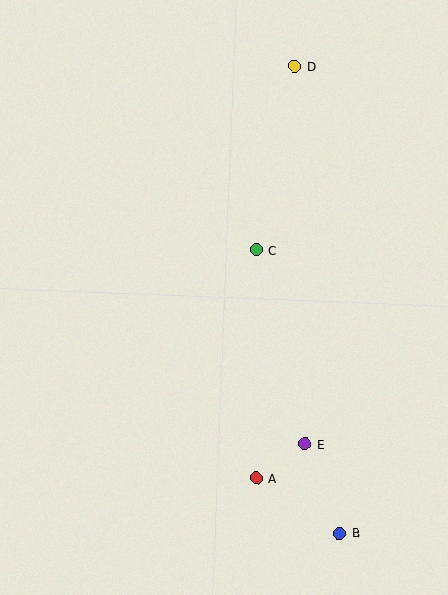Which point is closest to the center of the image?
Point C at (256, 250) is closest to the center.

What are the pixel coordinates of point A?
Point A is at (256, 478).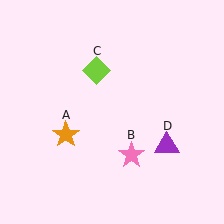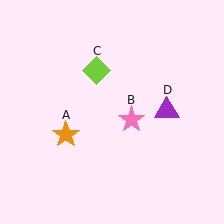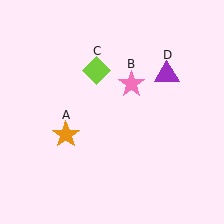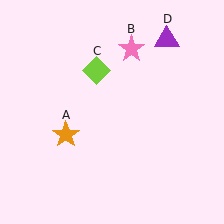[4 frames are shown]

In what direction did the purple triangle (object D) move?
The purple triangle (object D) moved up.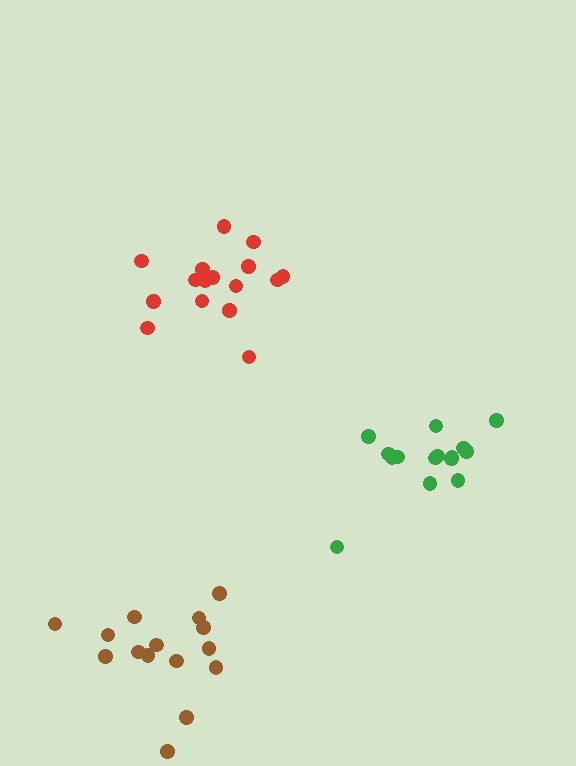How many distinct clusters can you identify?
There are 3 distinct clusters.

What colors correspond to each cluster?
The clusters are colored: brown, green, red.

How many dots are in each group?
Group 1: 15 dots, Group 2: 15 dots, Group 3: 16 dots (46 total).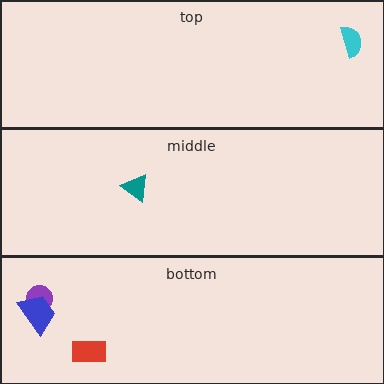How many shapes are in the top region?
1.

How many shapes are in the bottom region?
3.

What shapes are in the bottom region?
The purple circle, the blue trapezoid, the red rectangle.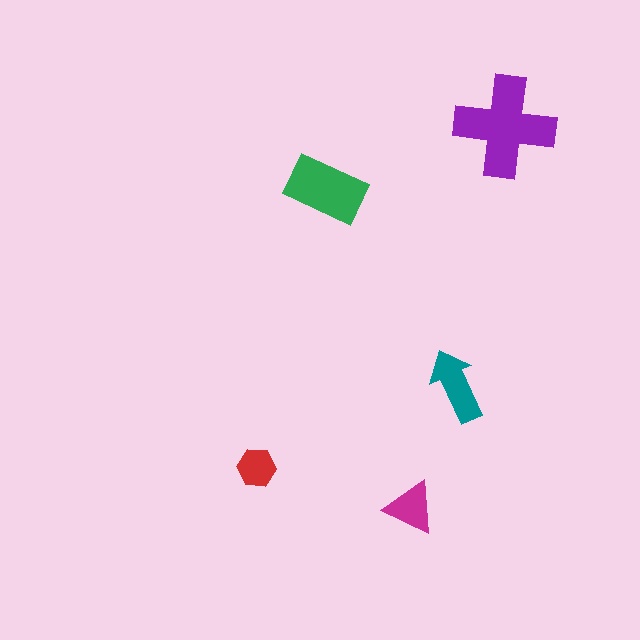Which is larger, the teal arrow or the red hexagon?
The teal arrow.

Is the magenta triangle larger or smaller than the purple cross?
Smaller.